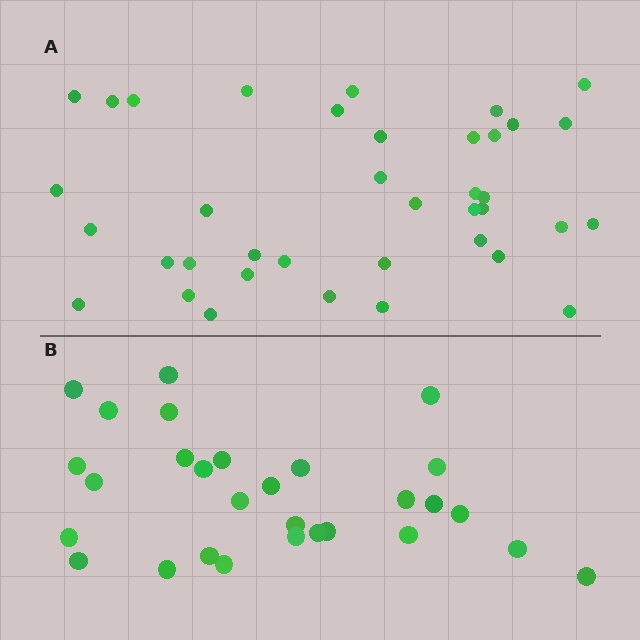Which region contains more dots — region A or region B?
Region A (the top region) has more dots.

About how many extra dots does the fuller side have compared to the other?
Region A has roughly 8 or so more dots than region B.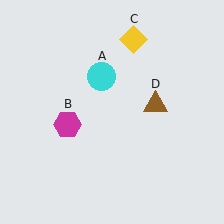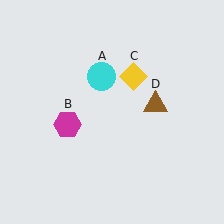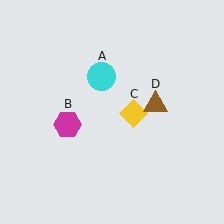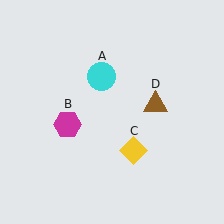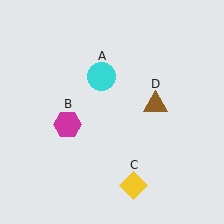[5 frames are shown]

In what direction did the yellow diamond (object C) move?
The yellow diamond (object C) moved down.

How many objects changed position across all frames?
1 object changed position: yellow diamond (object C).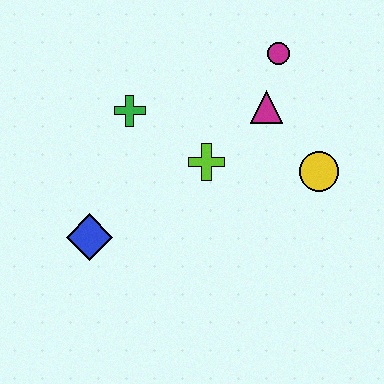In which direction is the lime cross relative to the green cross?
The lime cross is to the right of the green cross.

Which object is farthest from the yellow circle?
The blue diamond is farthest from the yellow circle.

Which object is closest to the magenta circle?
The magenta triangle is closest to the magenta circle.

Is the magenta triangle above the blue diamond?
Yes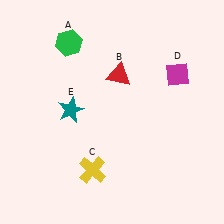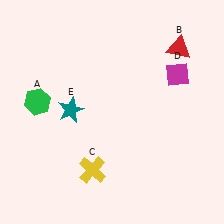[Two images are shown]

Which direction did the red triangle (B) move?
The red triangle (B) moved right.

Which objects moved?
The objects that moved are: the green hexagon (A), the red triangle (B).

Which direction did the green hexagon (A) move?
The green hexagon (A) moved down.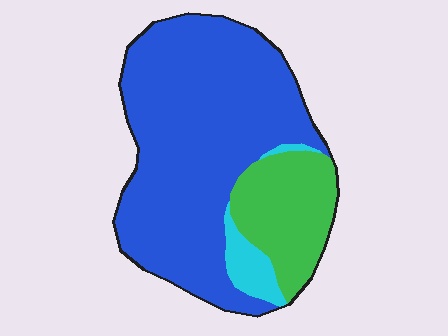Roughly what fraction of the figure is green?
Green takes up about one fifth (1/5) of the figure.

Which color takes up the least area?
Cyan, at roughly 5%.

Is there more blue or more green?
Blue.